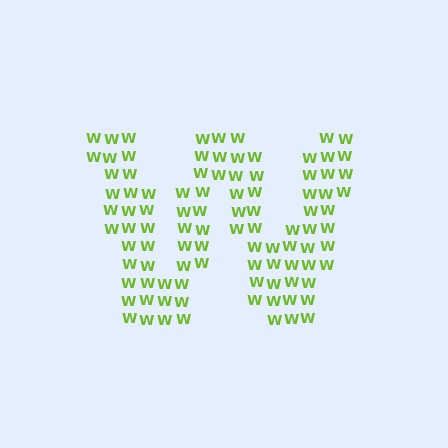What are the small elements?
The small elements are letter W's.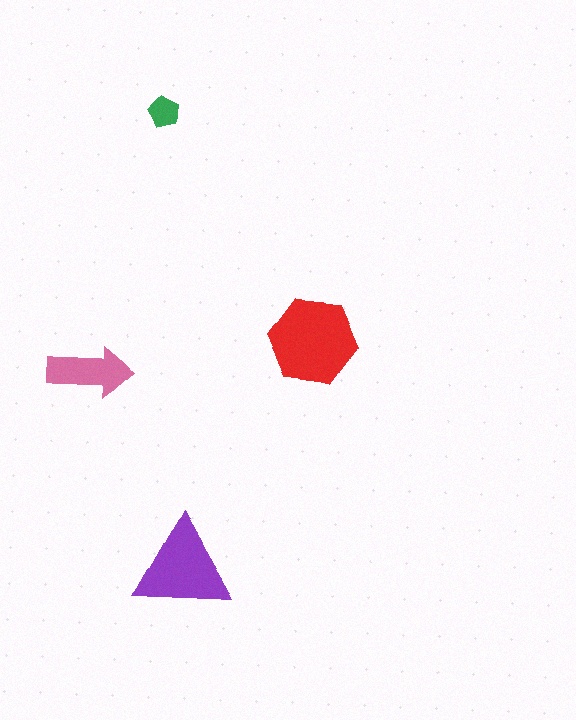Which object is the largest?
The red hexagon.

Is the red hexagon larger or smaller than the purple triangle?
Larger.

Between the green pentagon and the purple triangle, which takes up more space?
The purple triangle.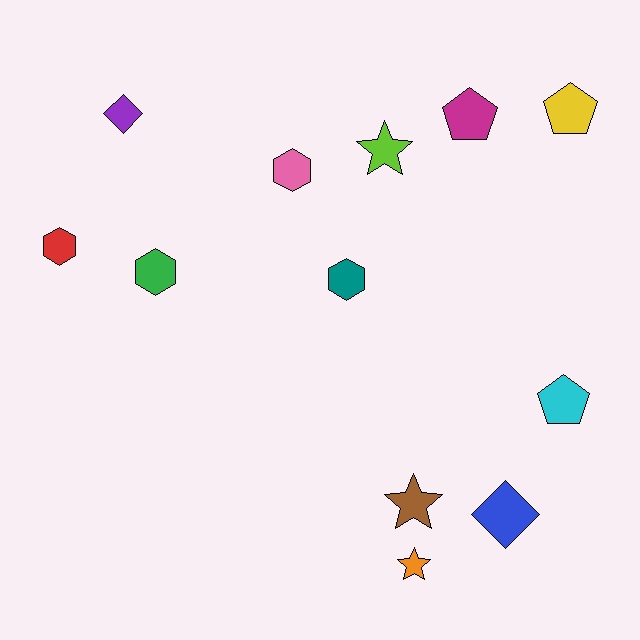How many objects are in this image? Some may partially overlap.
There are 12 objects.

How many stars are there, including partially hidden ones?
There are 3 stars.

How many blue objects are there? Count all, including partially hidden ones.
There is 1 blue object.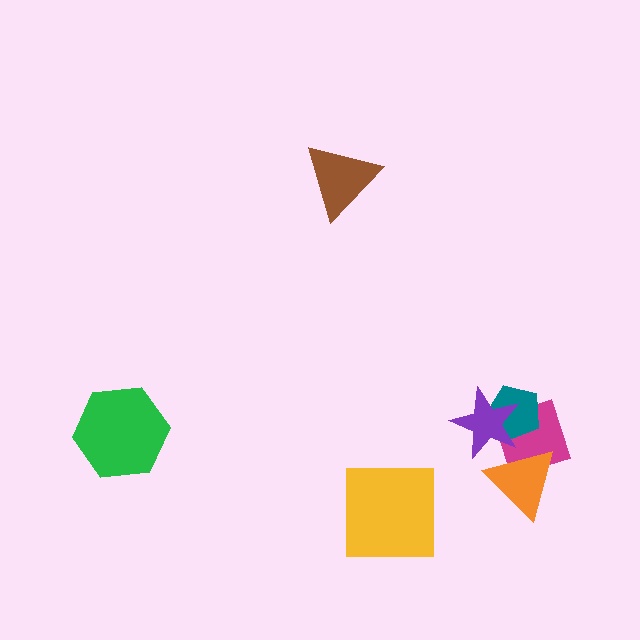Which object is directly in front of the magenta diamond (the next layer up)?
The teal pentagon is directly in front of the magenta diamond.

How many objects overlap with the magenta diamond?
3 objects overlap with the magenta diamond.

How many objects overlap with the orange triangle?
2 objects overlap with the orange triangle.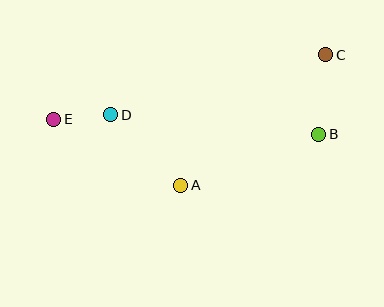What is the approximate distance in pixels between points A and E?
The distance between A and E is approximately 144 pixels.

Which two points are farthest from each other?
Points C and E are farthest from each other.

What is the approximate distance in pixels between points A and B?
The distance between A and B is approximately 147 pixels.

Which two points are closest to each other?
Points D and E are closest to each other.